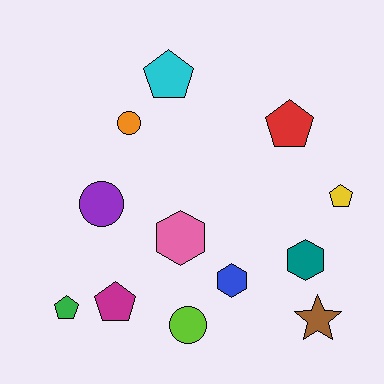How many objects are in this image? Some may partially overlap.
There are 12 objects.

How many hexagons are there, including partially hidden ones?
There are 3 hexagons.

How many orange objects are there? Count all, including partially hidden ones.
There is 1 orange object.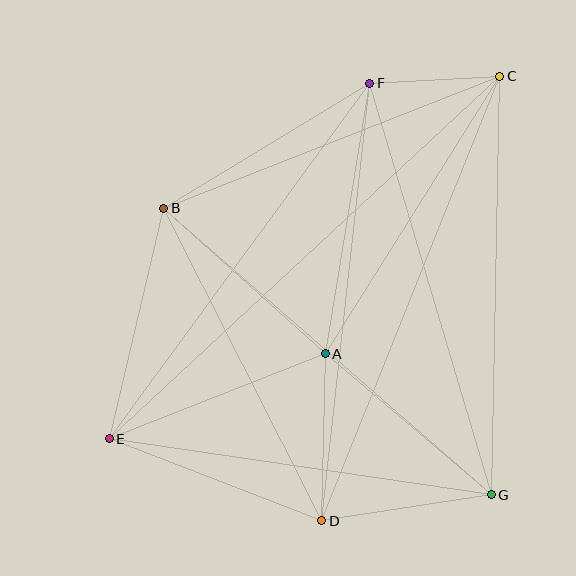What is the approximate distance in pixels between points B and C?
The distance between B and C is approximately 361 pixels.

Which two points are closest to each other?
Points C and F are closest to each other.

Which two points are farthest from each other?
Points C and E are farthest from each other.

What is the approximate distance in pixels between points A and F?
The distance between A and F is approximately 274 pixels.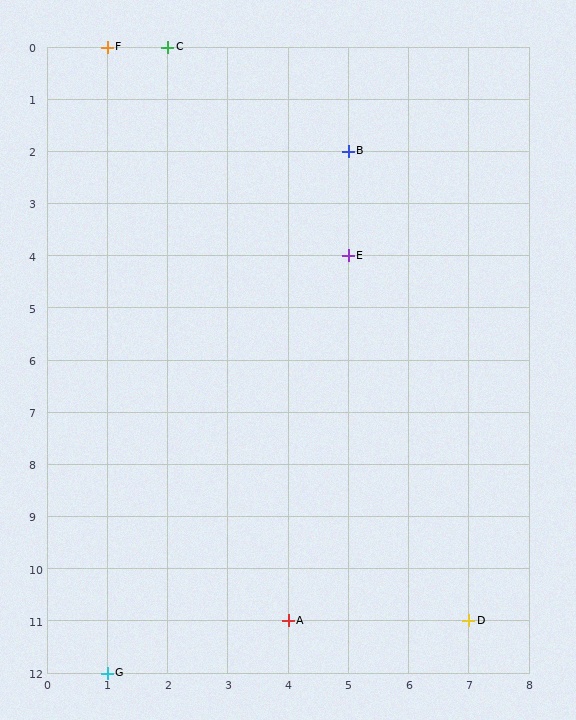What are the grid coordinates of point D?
Point D is at grid coordinates (7, 11).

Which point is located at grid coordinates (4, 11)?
Point A is at (4, 11).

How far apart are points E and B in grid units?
Points E and B are 2 rows apart.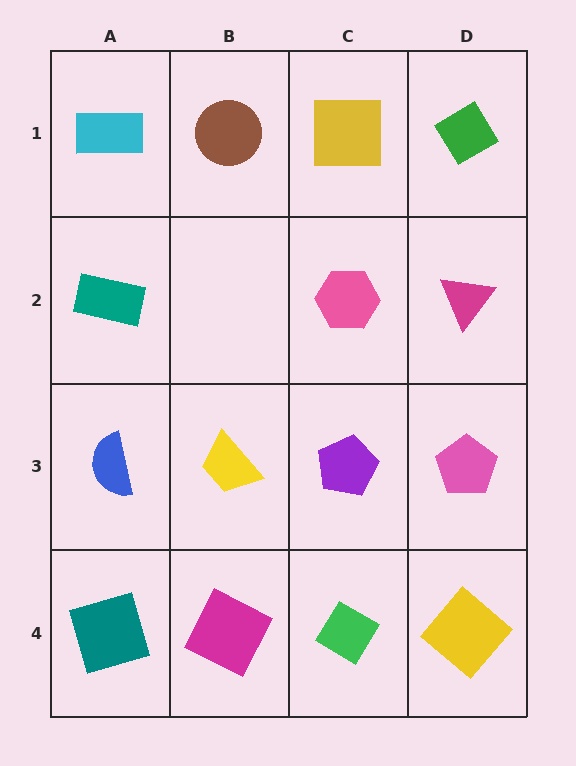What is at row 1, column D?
A green diamond.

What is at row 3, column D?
A pink pentagon.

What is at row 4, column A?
A teal square.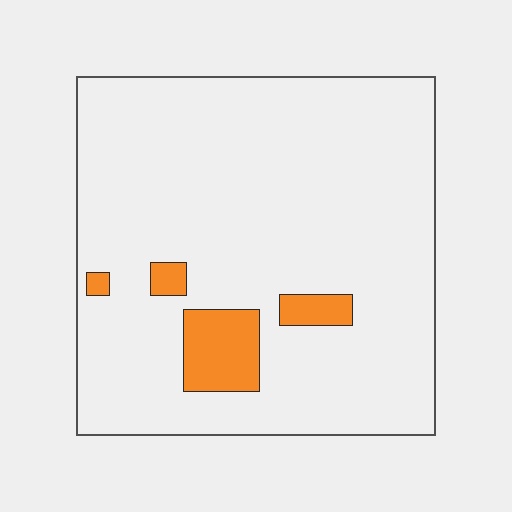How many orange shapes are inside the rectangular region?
4.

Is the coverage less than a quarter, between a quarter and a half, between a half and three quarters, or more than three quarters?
Less than a quarter.